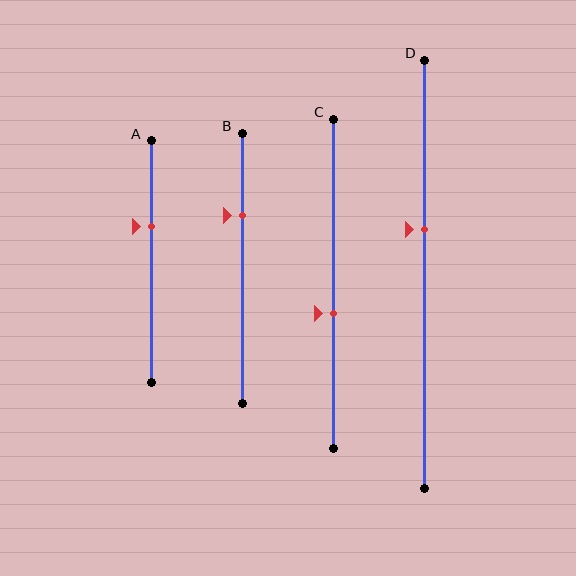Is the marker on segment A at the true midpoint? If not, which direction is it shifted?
No, the marker on segment A is shifted upward by about 15% of the segment length.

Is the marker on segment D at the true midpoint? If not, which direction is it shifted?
No, the marker on segment D is shifted upward by about 11% of the segment length.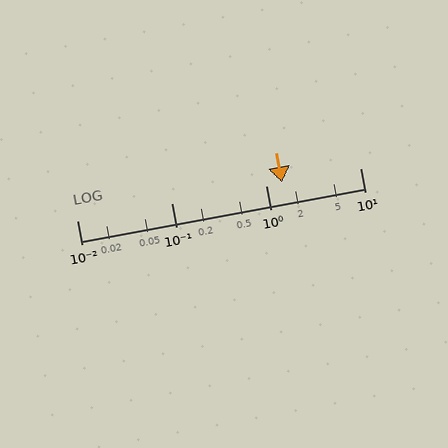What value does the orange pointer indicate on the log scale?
The pointer indicates approximately 1.5.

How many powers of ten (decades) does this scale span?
The scale spans 3 decades, from 0.01 to 10.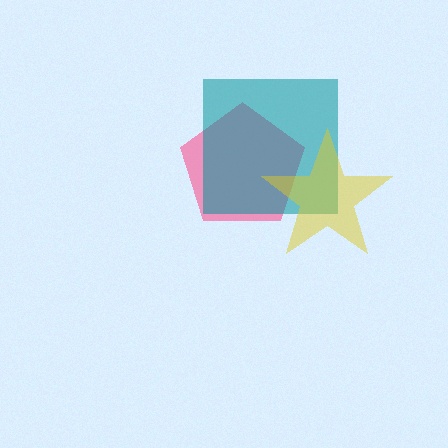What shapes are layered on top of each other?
The layered shapes are: a pink pentagon, a teal square, a yellow star.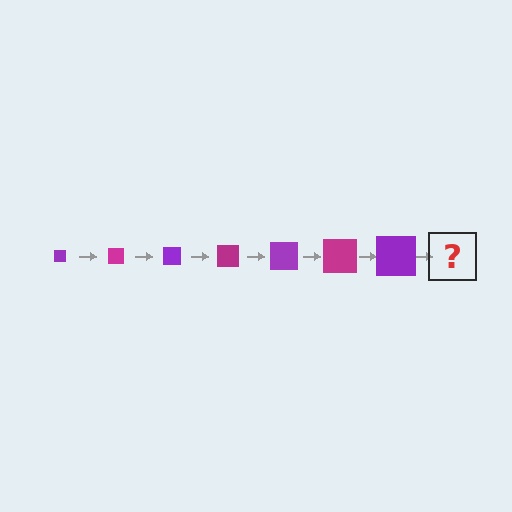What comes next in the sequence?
The next element should be a magenta square, larger than the previous one.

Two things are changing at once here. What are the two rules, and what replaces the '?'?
The two rules are that the square grows larger each step and the color cycles through purple and magenta. The '?' should be a magenta square, larger than the previous one.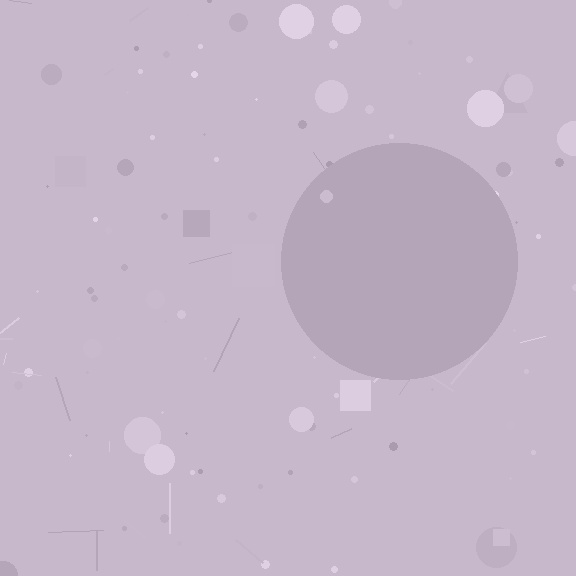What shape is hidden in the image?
A circle is hidden in the image.